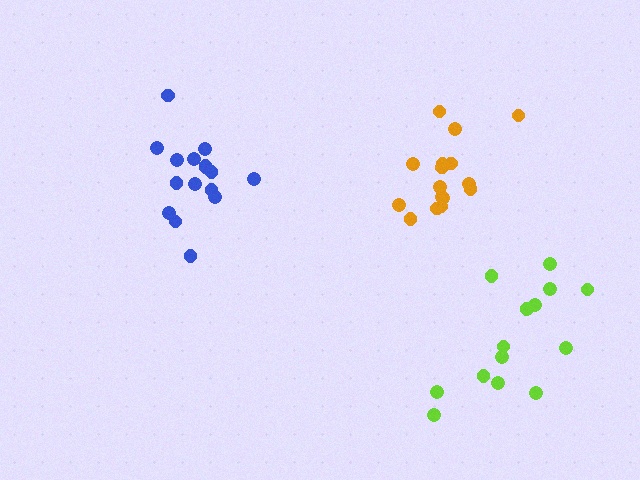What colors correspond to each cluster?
The clusters are colored: blue, orange, lime.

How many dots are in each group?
Group 1: 16 dots, Group 2: 16 dots, Group 3: 15 dots (47 total).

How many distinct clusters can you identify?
There are 3 distinct clusters.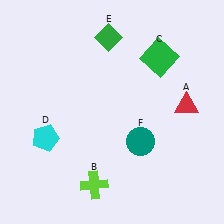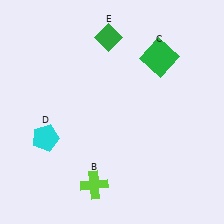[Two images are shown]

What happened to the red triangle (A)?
The red triangle (A) was removed in Image 2. It was in the top-right area of Image 1.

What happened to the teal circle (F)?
The teal circle (F) was removed in Image 2. It was in the bottom-right area of Image 1.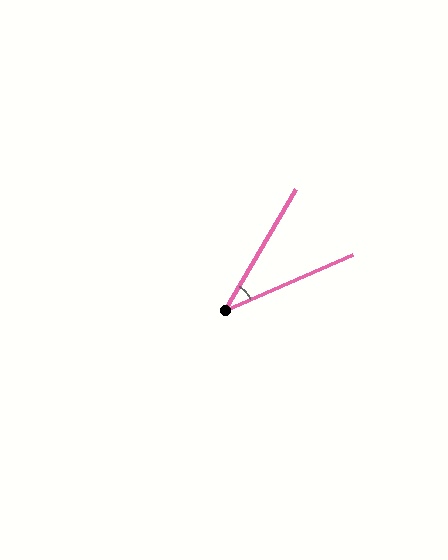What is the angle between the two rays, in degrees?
Approximately 36 degrees.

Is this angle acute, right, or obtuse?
It is acute.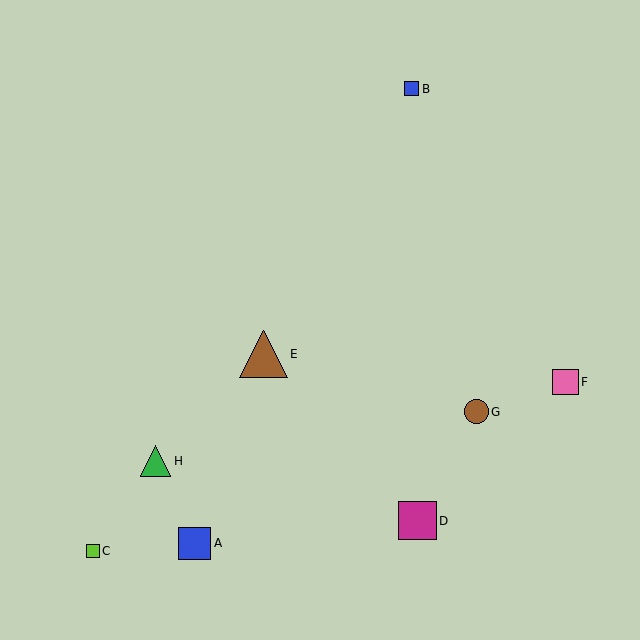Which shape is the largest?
The brown triangle (labeled E) is the largest.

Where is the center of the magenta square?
The center of the magenta square is at (417, 521).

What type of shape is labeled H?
Shape H is a green triangle.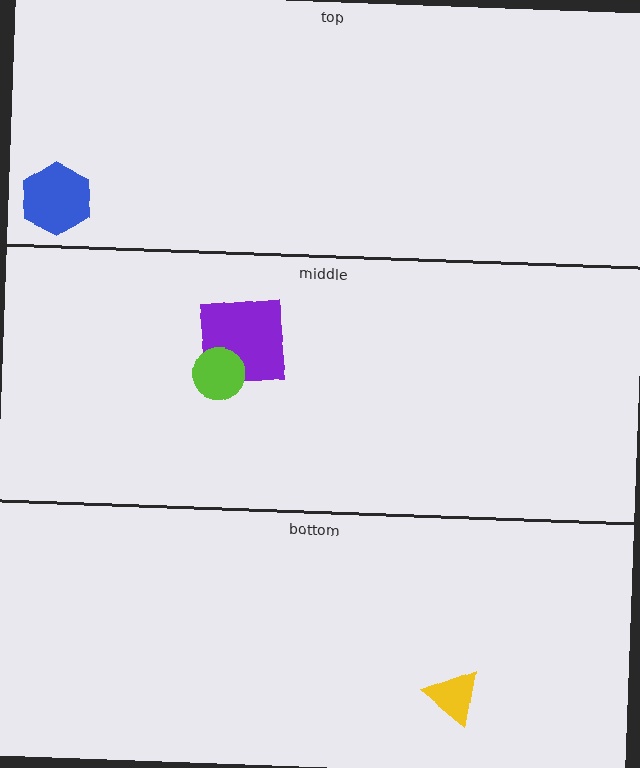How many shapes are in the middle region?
2.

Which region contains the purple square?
The middle region.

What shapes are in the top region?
The blue hexagon.